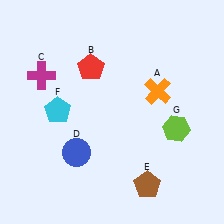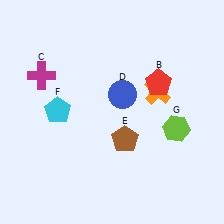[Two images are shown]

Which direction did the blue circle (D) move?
The blue circle (D) moved up.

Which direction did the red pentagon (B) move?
The red pentagon (B) moved right.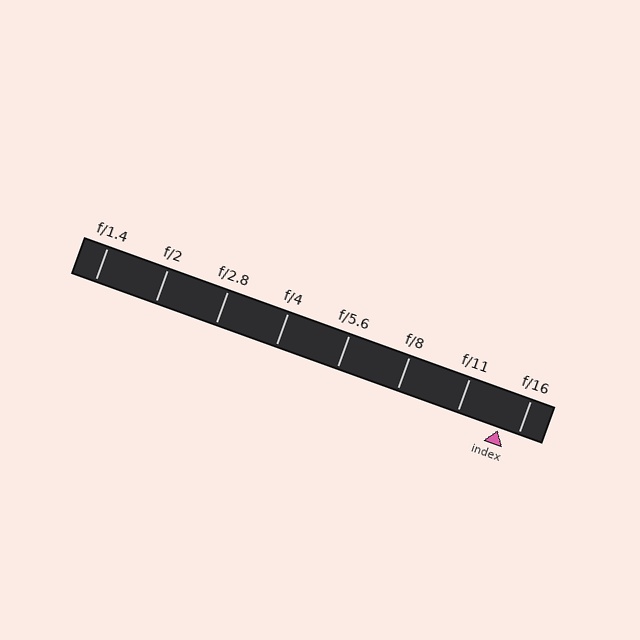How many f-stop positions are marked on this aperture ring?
There are 8 f-stop positions marked.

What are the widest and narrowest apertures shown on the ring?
The widest aperture shown is f/1.4 and the narrowest is f/16.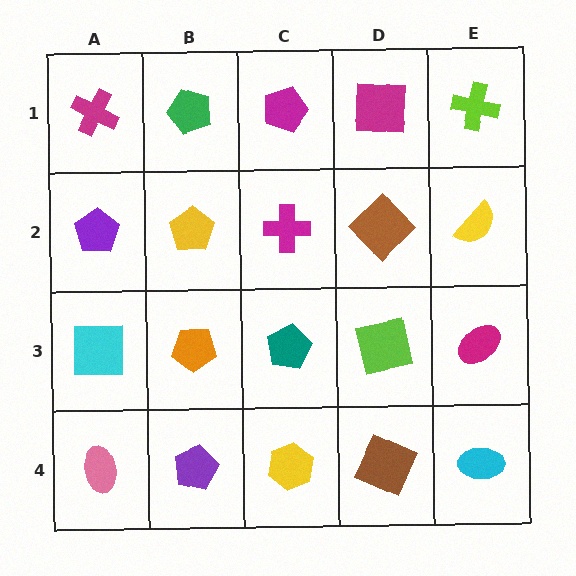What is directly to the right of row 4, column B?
A yellow hexagon.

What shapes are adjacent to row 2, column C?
A magenta pentagon (row 1, column C), a teal pentagon (row 3, column C), a yellow pentagon (row 2, column B), a brown diamond (row 2, column D).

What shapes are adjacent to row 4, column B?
An orange pentagon (row 3, column B), a pink ellipse (row 4, column A), a yellow hexagon (row 4, column C).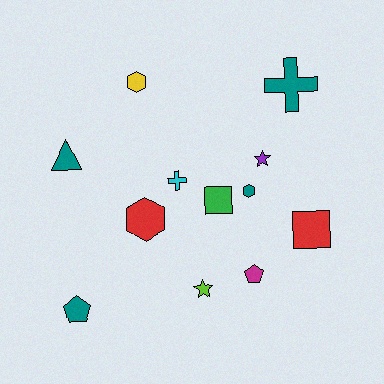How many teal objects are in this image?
There are 4 teal objects.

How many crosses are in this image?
There are 2 crosses.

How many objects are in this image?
There are 12 objects.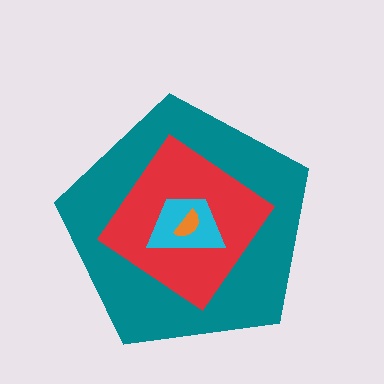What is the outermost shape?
The teal pentagon.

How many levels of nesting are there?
4.